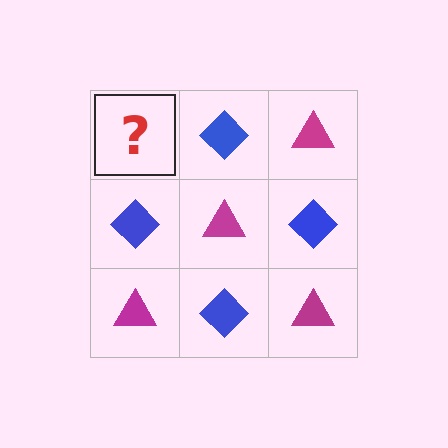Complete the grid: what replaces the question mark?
The question mark should be replaced with a magenta triangle.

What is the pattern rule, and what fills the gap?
The rule is that it alternates magenta triangle and blue diamond in a checkerboard pattern. The gap should be filled with a magenta triangle.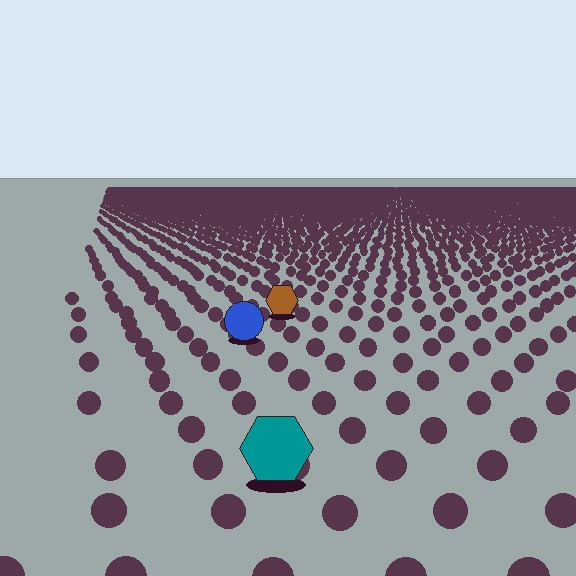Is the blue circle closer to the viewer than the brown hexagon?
Yes. The blue circle is closer — you can tell from the texture gradient: the ground texture is coarser near it.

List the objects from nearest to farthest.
From nearest to farthest: the teal hexagon, the blue circle, the brown hexagon.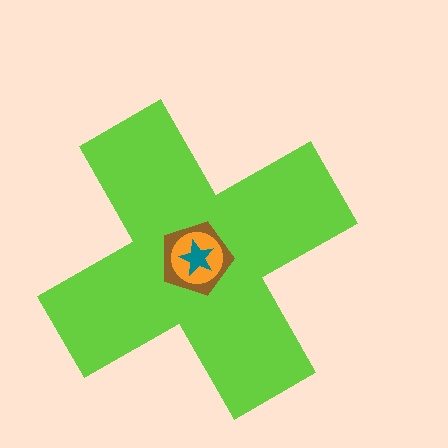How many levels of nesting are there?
4.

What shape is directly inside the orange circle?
The teal star.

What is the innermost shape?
The teal star.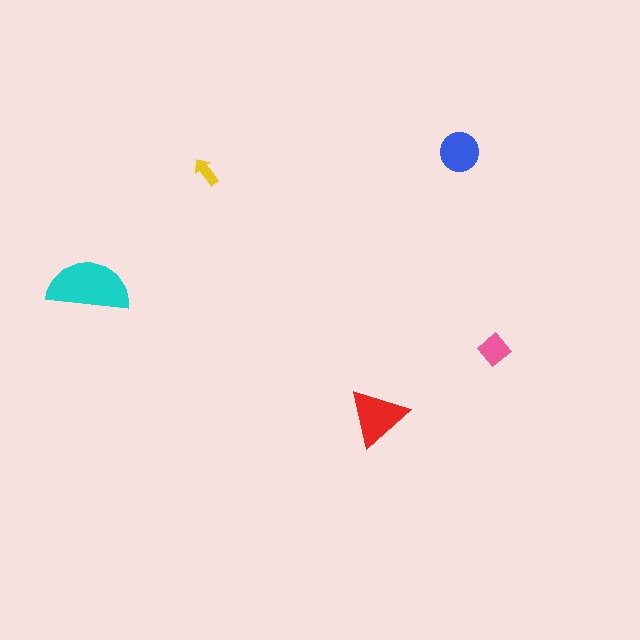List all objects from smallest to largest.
The yellow arrow, the pink diamond, the blue circle, the red triangle, the cyan semicircle.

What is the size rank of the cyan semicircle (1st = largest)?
1st.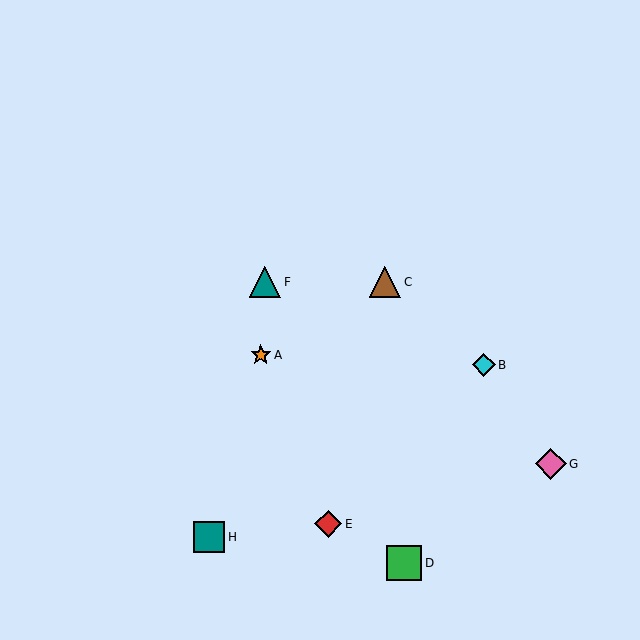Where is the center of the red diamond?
The center of the red diamond is at (328, 524).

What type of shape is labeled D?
Shape D is a green square.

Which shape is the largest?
The green square (labeled D) is the largest.